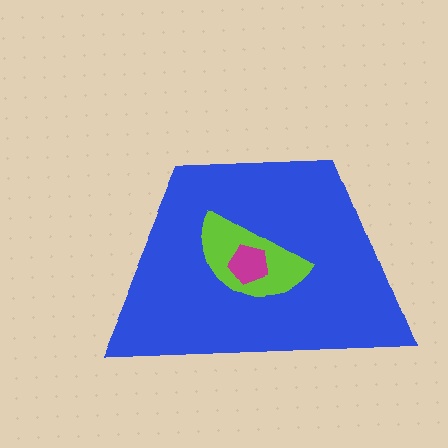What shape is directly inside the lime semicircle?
The magenta pentagon.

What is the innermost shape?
The magenta pentagon.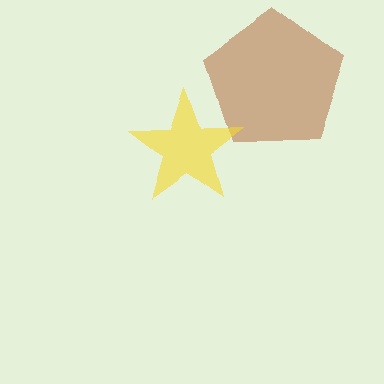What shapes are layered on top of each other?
The layered shapes are: a brown pentagon, a yellow star.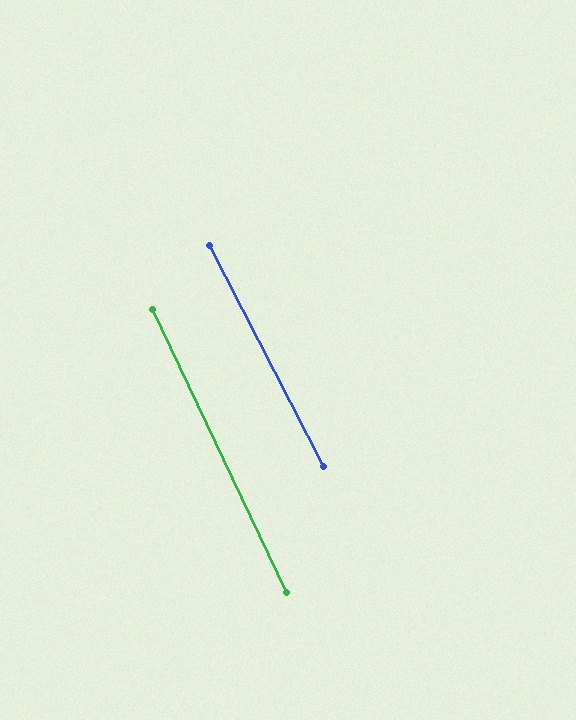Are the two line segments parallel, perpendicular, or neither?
Parallel — their directions differ by only 1.9°.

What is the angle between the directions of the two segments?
Approximately 2 degrees.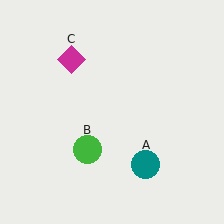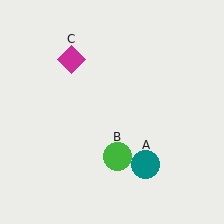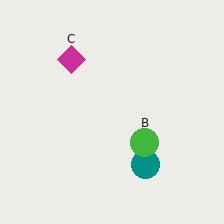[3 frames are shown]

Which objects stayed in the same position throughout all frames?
Teal circle (object A) and magenta diamond (object C) remained stationary.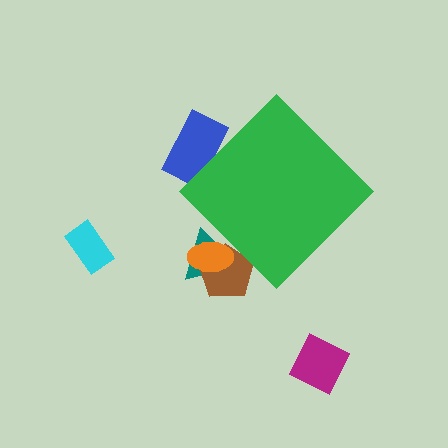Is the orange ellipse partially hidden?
Yes, the orange ellipse is partially hidden behind the green diamond.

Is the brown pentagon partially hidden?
Yes, the brown pentagon is partially hidden behind the green diamond.